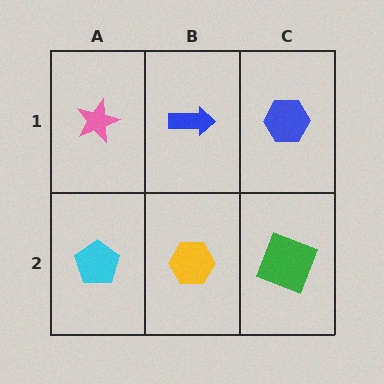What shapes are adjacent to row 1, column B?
A yellow hexagon (row 2, column B), a pink star (row 1, column A), a blue hexagon (row 1, column C).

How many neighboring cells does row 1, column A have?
2.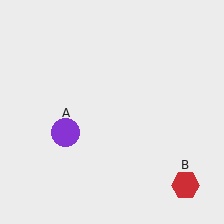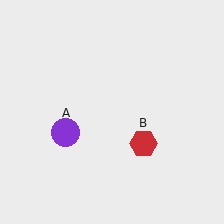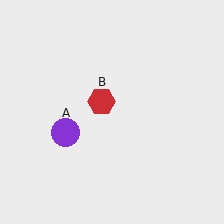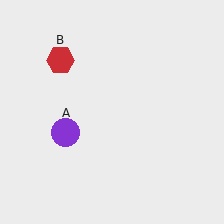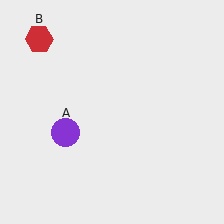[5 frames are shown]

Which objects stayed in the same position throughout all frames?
Purple circle (object A) remained stationary.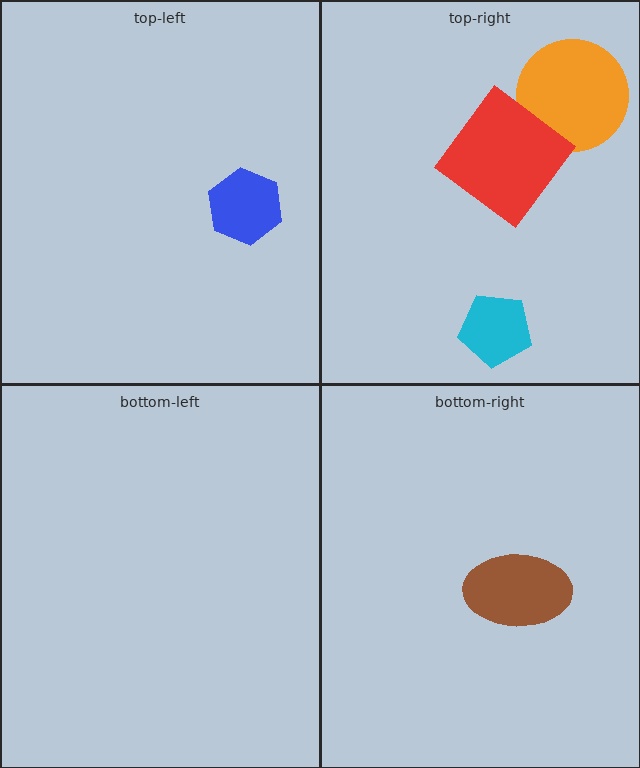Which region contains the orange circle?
The top-right region.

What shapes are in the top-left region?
The blue hexagon.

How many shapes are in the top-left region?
1.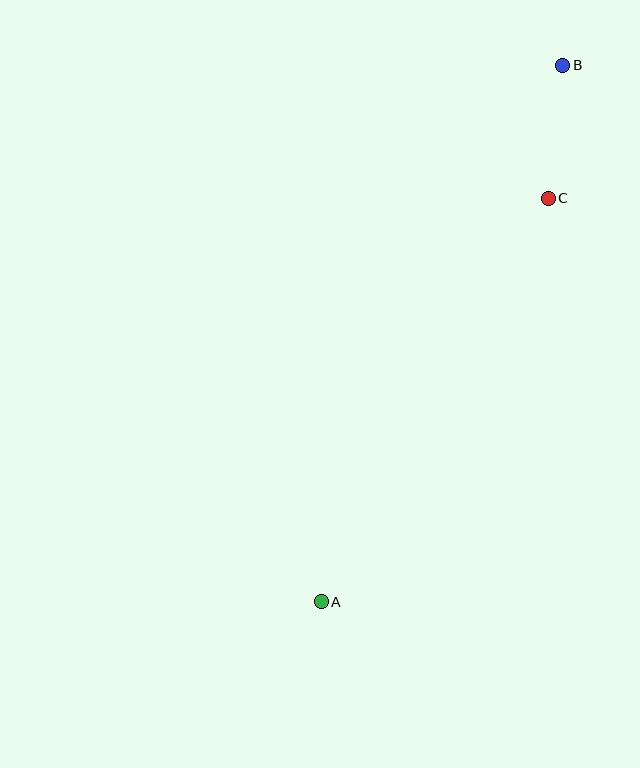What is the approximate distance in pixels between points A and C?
The distance between A and C is approximately 463 pixels.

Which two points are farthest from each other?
Points A and B are farthest from each other.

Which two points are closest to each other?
Points B and C are closest to each other.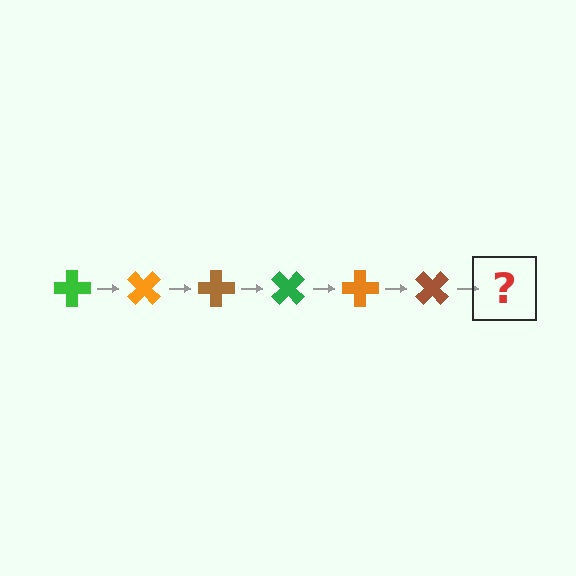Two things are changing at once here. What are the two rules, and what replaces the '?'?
The two rules are that it rotates 45 degrees each step and the color cycles through green, orange, and brown. The '?' should be a green cross, rotated 270 degrees from the start.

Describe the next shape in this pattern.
It should be a green cross, rotated 270 degrees from the start.